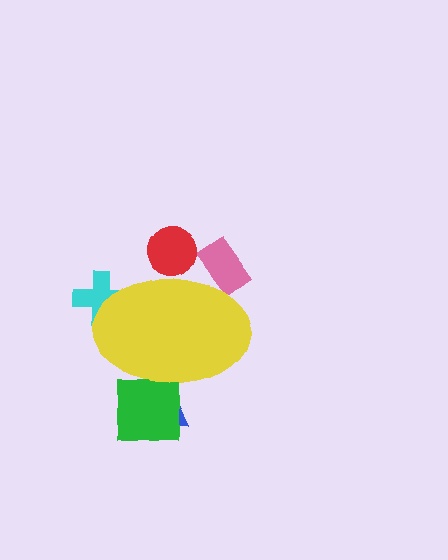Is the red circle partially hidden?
Yes, the red circle is partially hidden behind the yellow ellipse.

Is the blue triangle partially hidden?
Yes, the blue triangle is partially hidden behind the yellow ellipse.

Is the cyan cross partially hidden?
Yes, the cyan cross is partially hidden behind the yellow ellipse.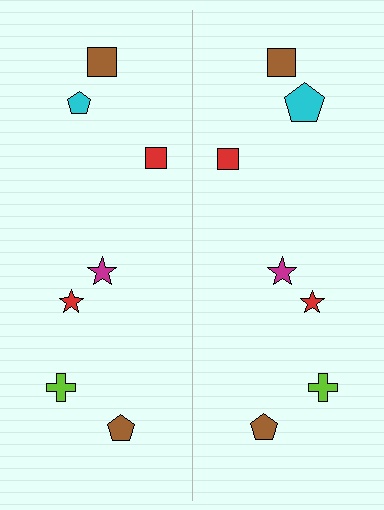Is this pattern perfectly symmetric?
No, the pattern is not perfectly symmetric. The cyan pentagon on the right side has a different size than its mirror counterpart.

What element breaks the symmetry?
The cyan pentagon on the right side has a different size than its mirror counterpart.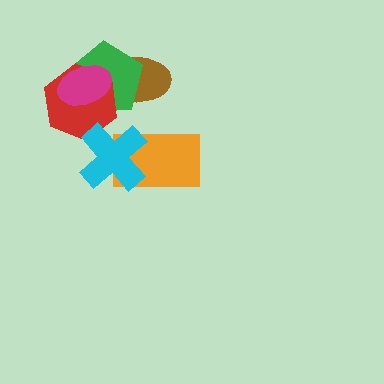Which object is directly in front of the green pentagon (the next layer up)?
The red hexagon is directly in front of the green pentagon.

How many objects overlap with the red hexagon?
4 objects overlap with the red hexagon.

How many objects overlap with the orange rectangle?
1 object overlaps with the orange rectangle.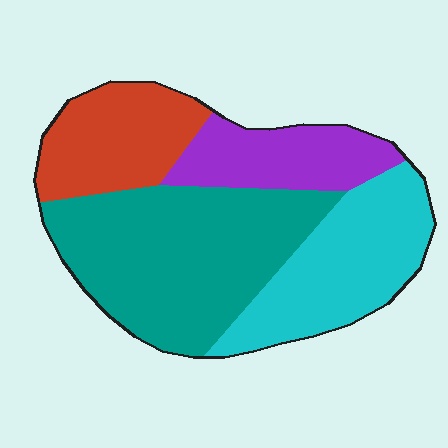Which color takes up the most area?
Teal, at roughly 40%.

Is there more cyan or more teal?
Teal.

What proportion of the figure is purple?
Purple covers 16% of the figure.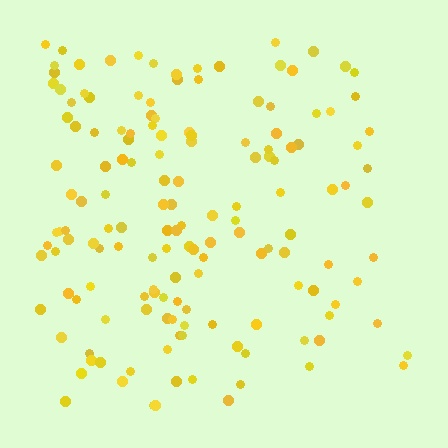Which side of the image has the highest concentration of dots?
The left.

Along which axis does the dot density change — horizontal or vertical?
Horizontal.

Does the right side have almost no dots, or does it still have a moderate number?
Still a moderate number, just noticeably fewer than the left.